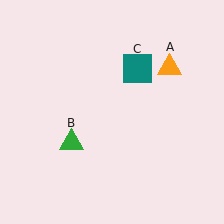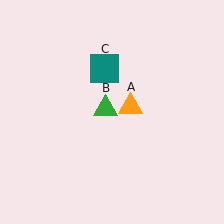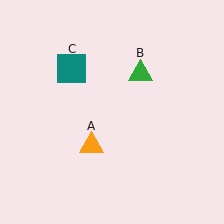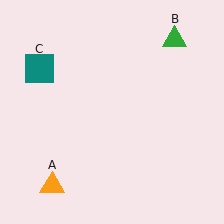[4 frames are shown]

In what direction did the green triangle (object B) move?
The green triangle (object B) moved up and to the right.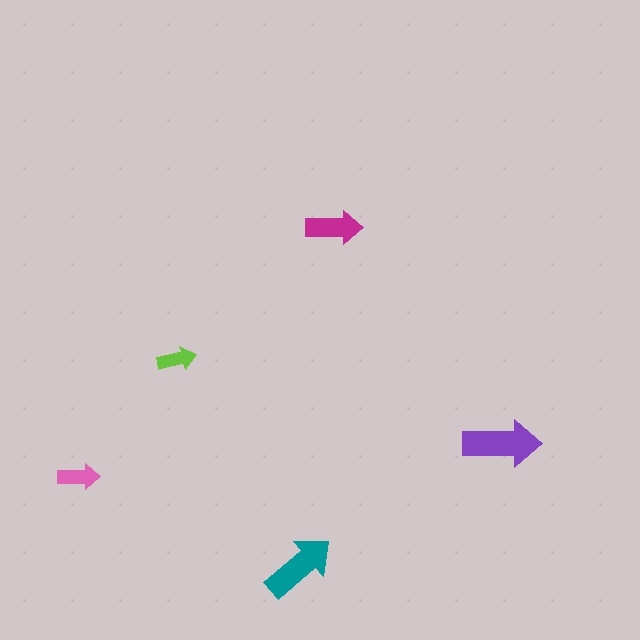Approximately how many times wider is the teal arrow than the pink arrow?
About 1.5 times wider.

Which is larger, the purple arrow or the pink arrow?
The purple one.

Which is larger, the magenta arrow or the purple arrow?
The purple one.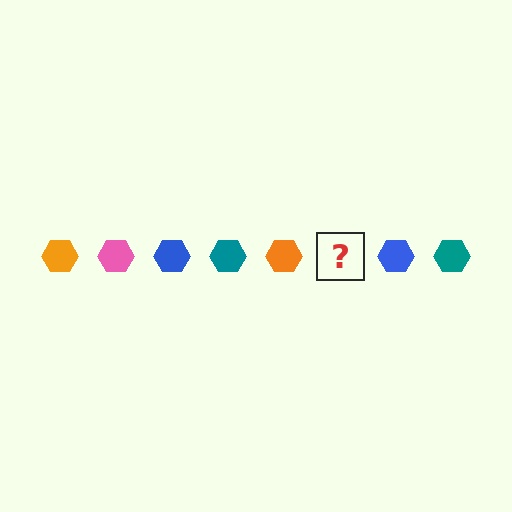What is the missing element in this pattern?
The missing element is a pink hexagon.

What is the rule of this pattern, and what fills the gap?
The rule is that the pattern cycles through orange, pink, blue, teal hexagons. The gap should be filled with a pink hexagon.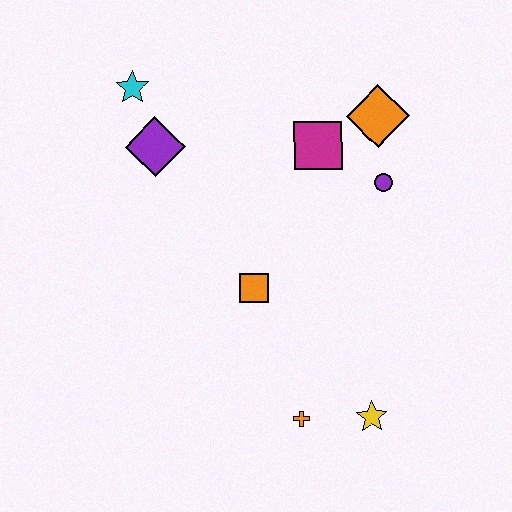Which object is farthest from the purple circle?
The cyan star is farthest from the purple circle.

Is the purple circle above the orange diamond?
No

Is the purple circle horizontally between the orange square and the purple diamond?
No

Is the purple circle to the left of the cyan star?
No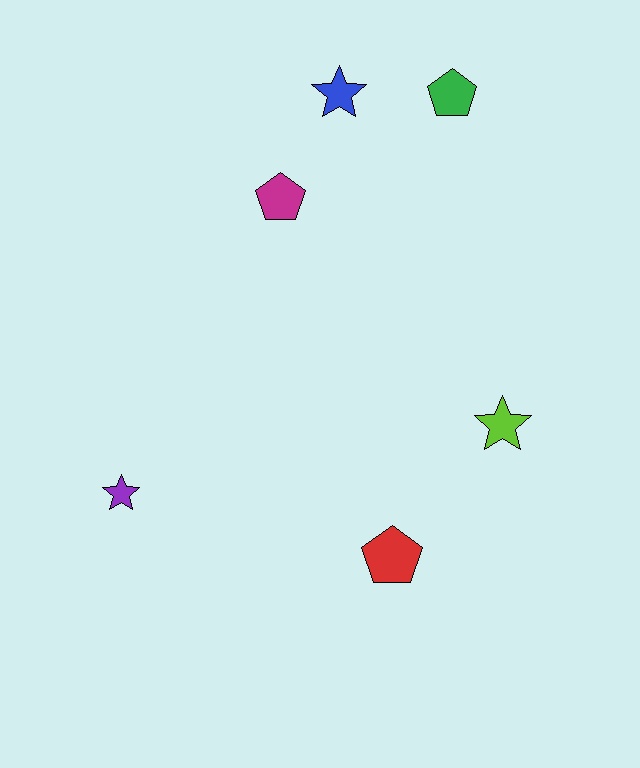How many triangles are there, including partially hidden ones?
There are no triangles.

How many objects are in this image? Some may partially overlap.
There are 6 objects.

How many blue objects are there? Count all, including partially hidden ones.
There is 1 blue object.